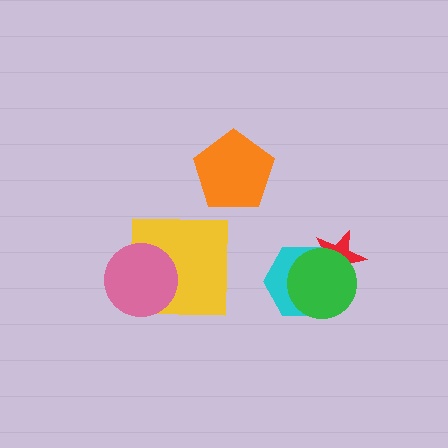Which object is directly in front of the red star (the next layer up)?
The cyan hexagon is directly in front of the red star.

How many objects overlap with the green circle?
2 objects overlap with the green circle.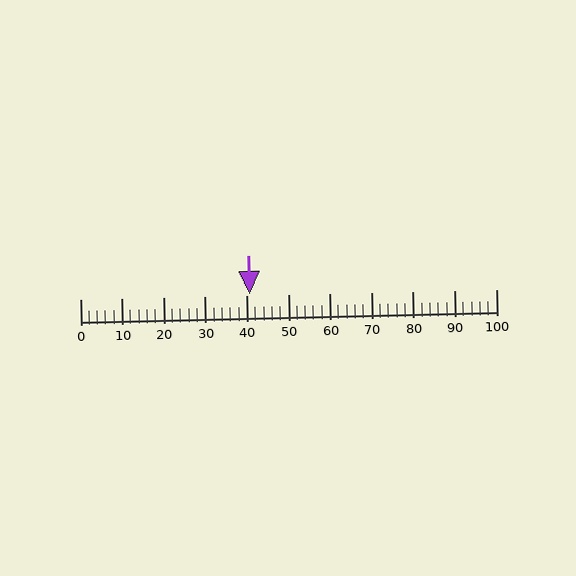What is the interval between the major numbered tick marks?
The major tick marks are spaced 10 units apart.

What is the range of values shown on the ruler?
The ruler shows values from 0 to 100.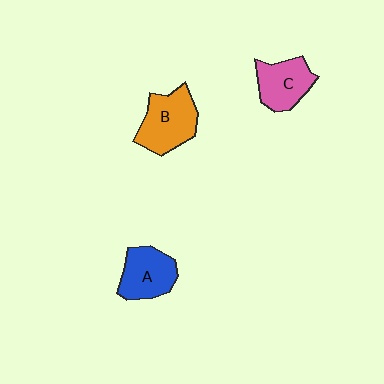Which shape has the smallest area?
Shape C (pink).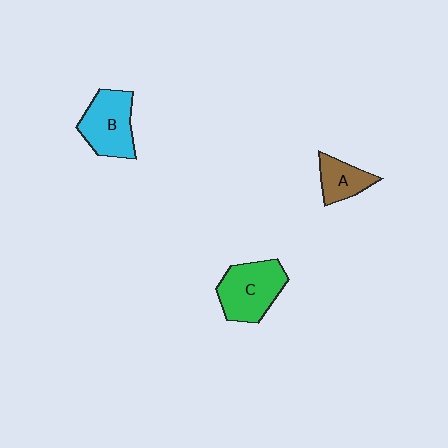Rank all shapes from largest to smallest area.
From largest to smallest: C (green), B (cyan), A (brown).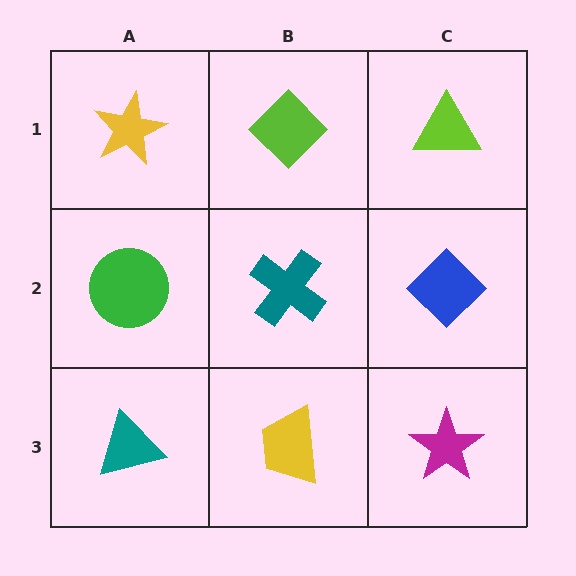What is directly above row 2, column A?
A yellow star.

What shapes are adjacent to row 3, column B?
A teal cross (row 2, column B), a teal triangle (row 3, column A), a magenta star (row 3, column C).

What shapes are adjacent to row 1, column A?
A green circle (row 2, column A), a lime diamond (row 1, column B).